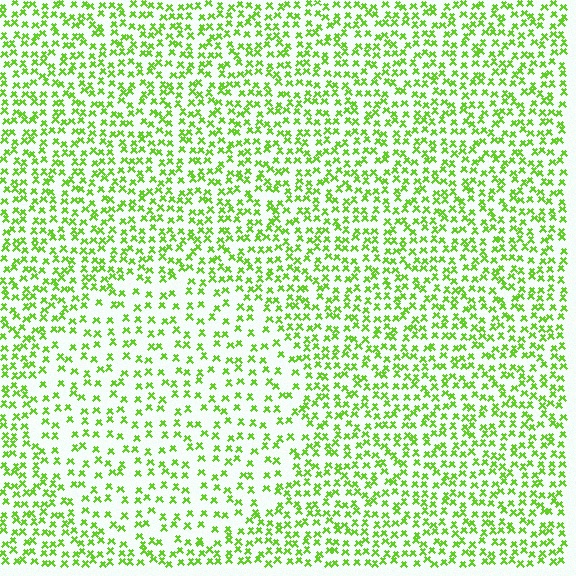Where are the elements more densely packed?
The elements are more densely packed outside the circle boundary.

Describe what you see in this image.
The image contains small lime elements arranged at two different densities. A circle-shaped region is visible where the elements are less densely packed than the surrounding area.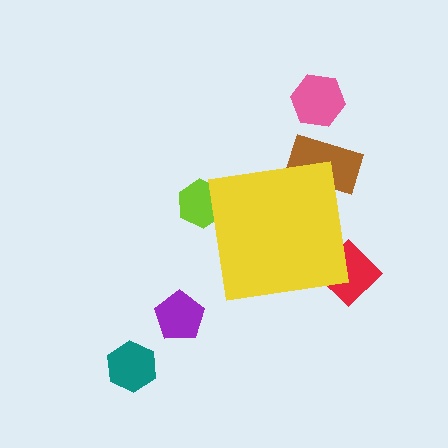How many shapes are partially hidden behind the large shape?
3 shapes are partially hidden.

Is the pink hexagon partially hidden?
No, the pink hexagon is fully visible.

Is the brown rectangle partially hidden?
Yes, the brown rectangle is partially hidden behind the yellow square.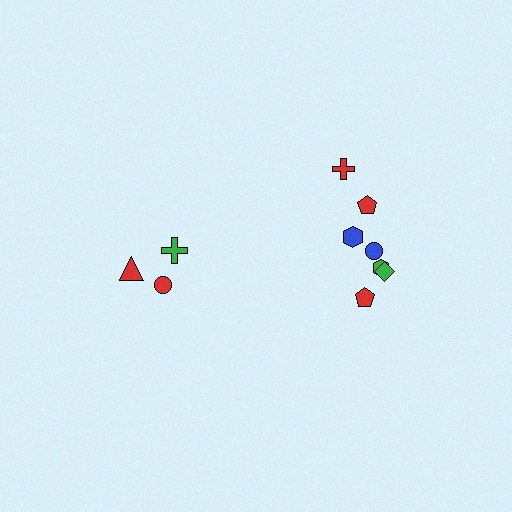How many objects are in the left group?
There are 3 objects.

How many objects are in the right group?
There are 7 objects.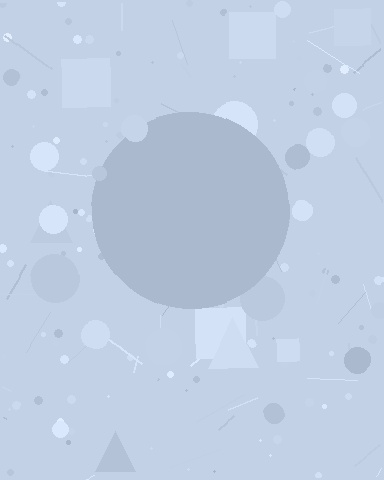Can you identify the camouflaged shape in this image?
The camouflaged shape is a circle.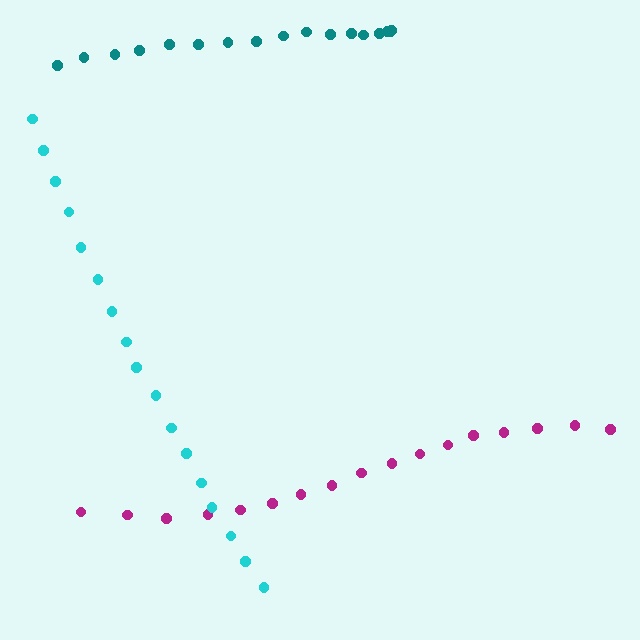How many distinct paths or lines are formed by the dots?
There are 3 distinct paths.